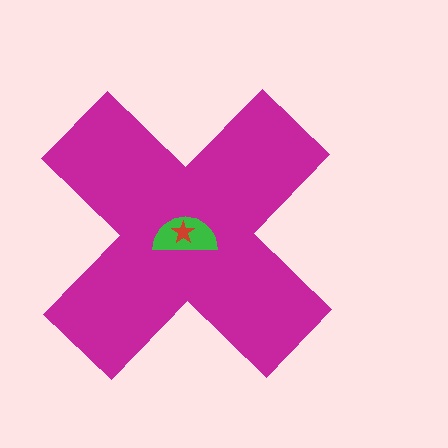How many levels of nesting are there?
3.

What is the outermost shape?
The magenta cross.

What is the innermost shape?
The red star.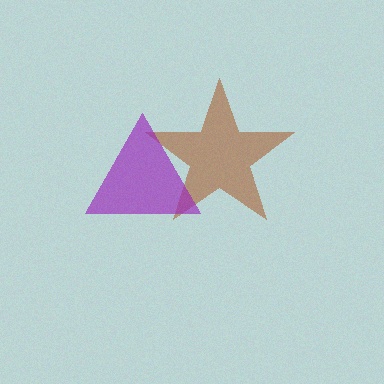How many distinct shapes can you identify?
There are 2 distinct shapes: a brown star, a purple triangle.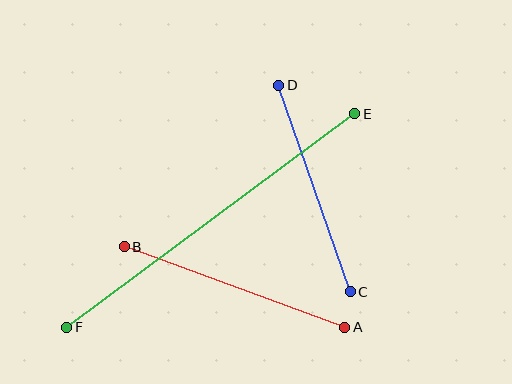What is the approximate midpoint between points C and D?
The midpoint is at approximately (314, 189) pixels.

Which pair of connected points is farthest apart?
Points E and F are farthest apart.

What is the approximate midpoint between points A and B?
The midpoint is at approximately (234, 287) pixels.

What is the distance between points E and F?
The distance is approximately 358 pixels.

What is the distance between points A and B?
The distance is approximately 235 pixels.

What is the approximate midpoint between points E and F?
The midpoint is at approximately (211, 220) pixels.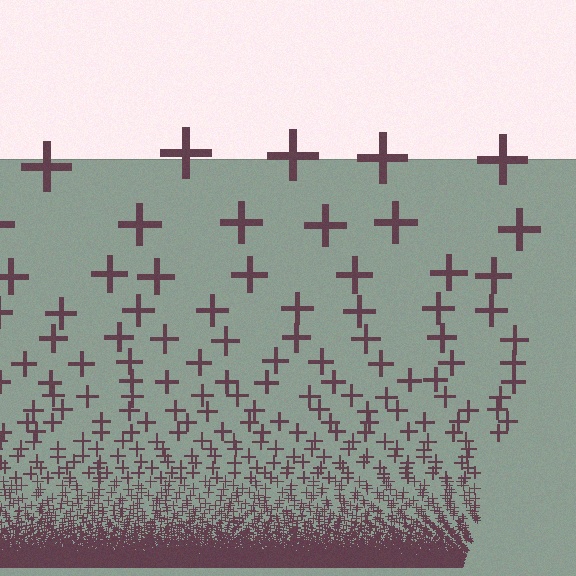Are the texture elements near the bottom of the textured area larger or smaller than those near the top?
Smaller. The gradient is inverted — elements near the bottom are smaller and denser.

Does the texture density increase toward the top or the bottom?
Density increases toward the bottom.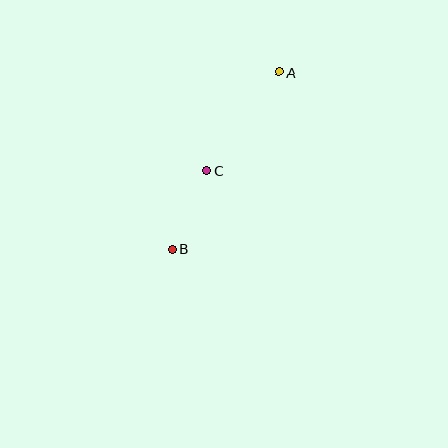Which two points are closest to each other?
Points B and C are closest to each other.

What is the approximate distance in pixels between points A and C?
The distance between A and C is approximately 122 pixels.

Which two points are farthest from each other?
Points A and B are farthest from each other.